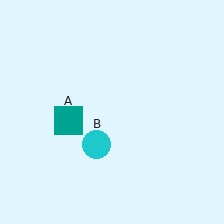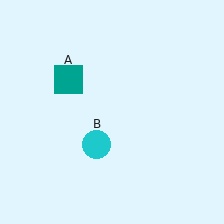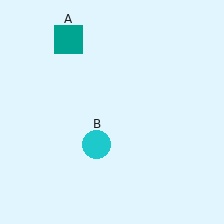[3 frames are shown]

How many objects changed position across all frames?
1 object changed position: teal square (object A).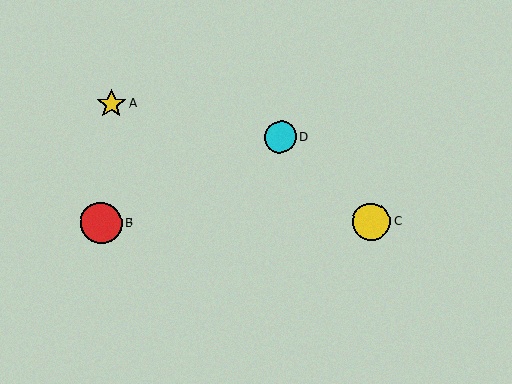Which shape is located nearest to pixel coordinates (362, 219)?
The yellow circle (labeled C) at (371, 222) is nearest to that location.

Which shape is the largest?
The red circle (labeled B) is the largest.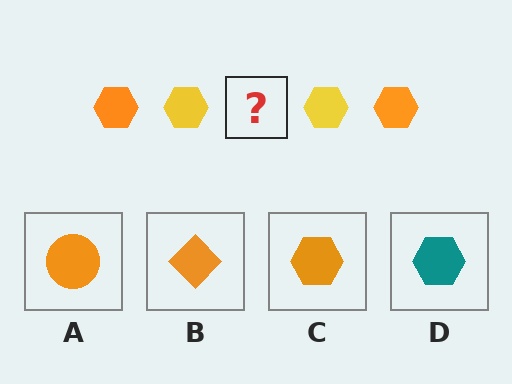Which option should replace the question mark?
Option C.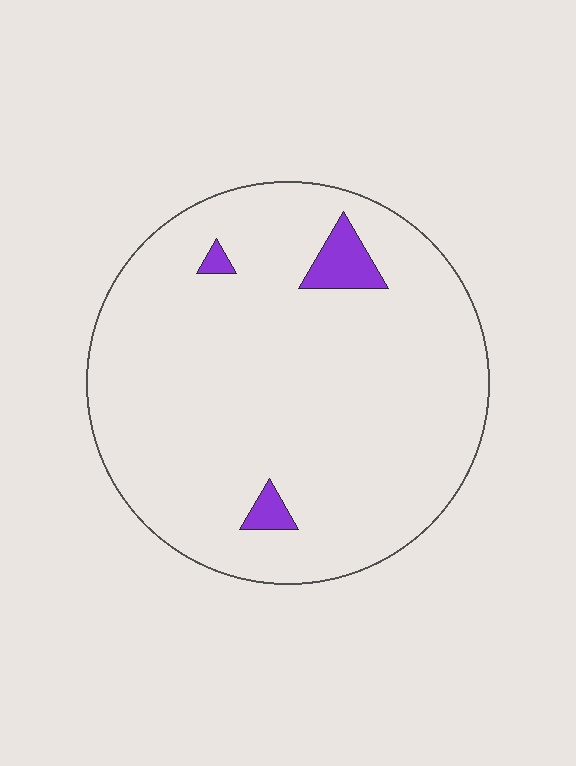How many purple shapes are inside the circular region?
3.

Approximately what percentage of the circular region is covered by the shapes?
Approximately 5%.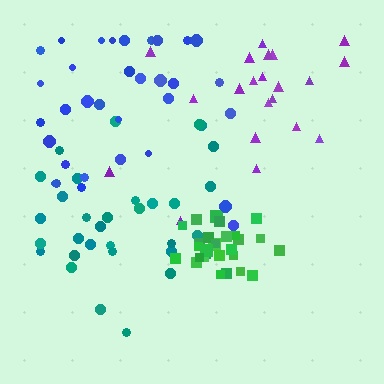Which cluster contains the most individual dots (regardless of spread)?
Blue (33).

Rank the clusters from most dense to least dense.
green, teal, blue, purple.